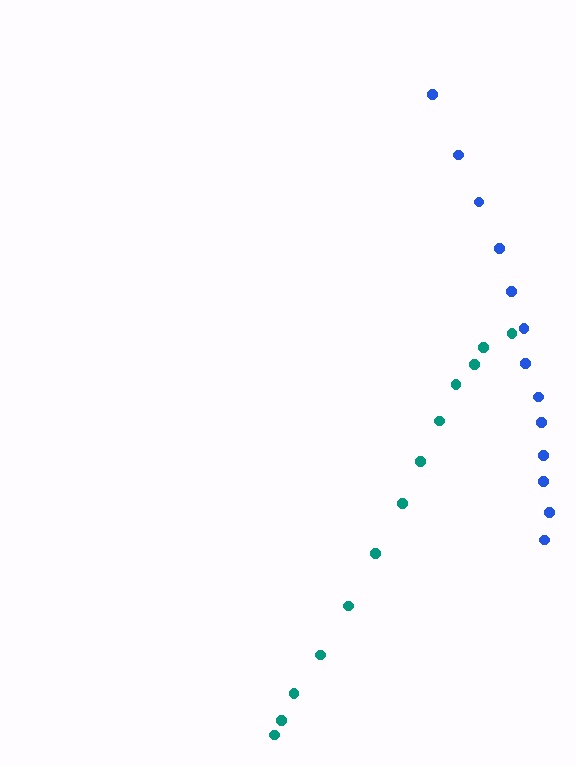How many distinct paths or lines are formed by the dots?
There are 2 distinct paths.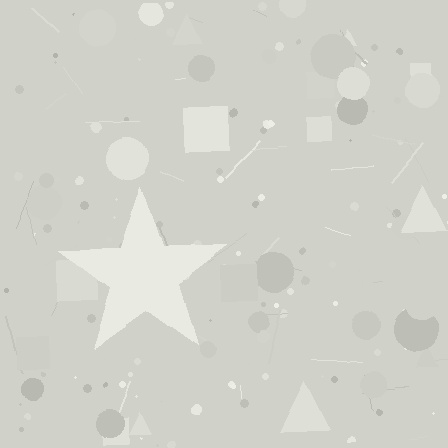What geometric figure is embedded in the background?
A star is embedded in the background.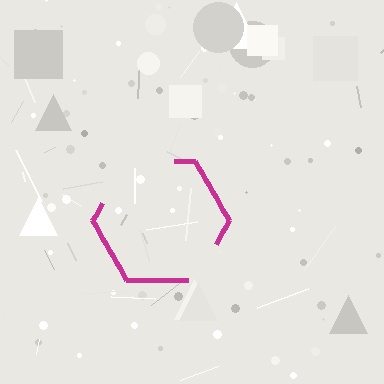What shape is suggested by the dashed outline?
The dashed outline suggests a hexagon.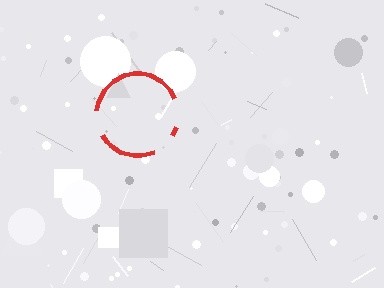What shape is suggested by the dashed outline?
The dashed outline suggests a circle.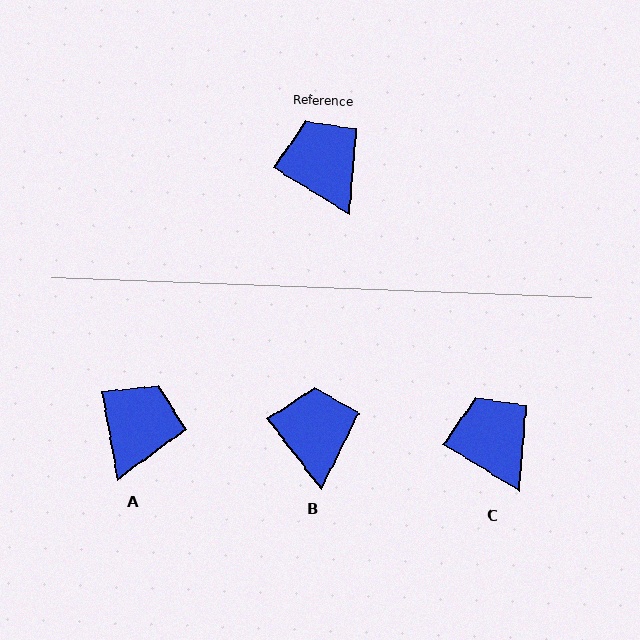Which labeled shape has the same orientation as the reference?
C.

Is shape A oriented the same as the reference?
No, it is off by about 49 degrees.